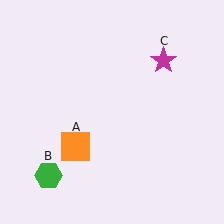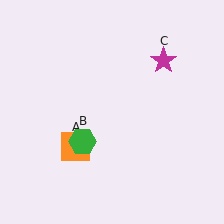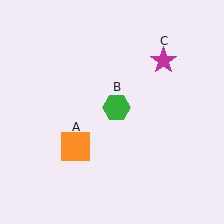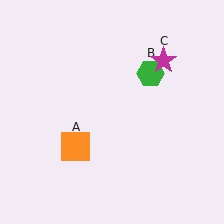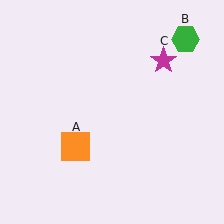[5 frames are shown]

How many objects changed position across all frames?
1 object changed position: green hexagon (object B).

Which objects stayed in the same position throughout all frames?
Orange square (object A) and magenta star (object C) remained stationary.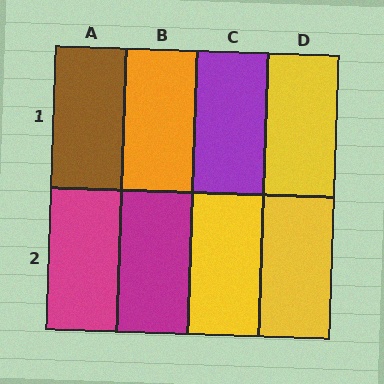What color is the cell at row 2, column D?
Yellow.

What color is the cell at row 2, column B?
Magenta.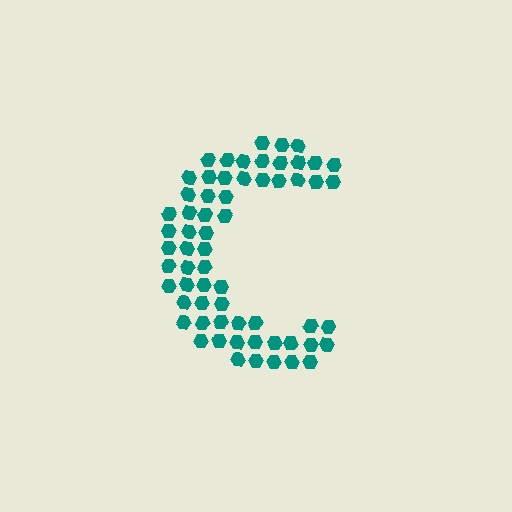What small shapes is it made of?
It is made of small hexagons.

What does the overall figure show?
The overall figure shows the letter C.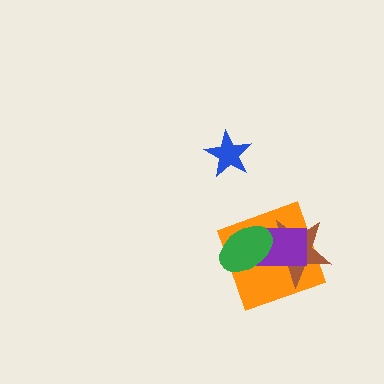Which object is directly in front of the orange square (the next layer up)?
The brown star is directly in front of the orange square.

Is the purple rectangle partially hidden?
Yes, it is partially covered by another shape.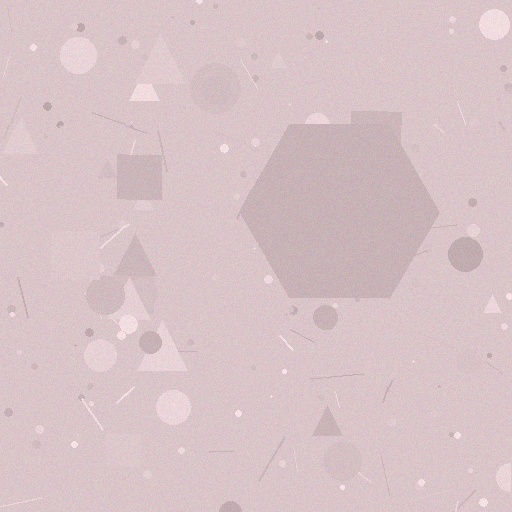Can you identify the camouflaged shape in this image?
The camouflaged shape is a hexagon.